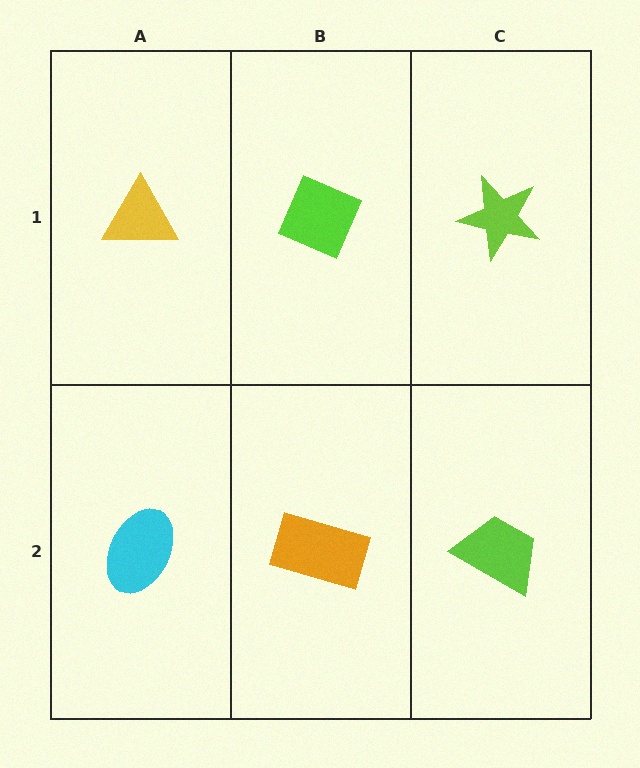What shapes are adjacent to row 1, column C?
A lime trapezoid (row 2, column C), a lime diamond (row 1, column B).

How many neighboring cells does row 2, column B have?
3.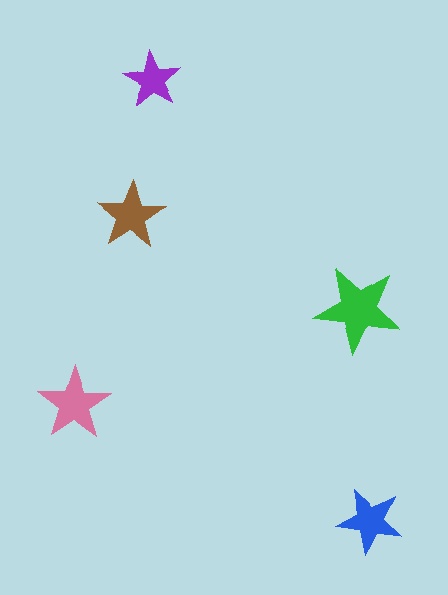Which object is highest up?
The purple star is topmost.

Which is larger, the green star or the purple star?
The green one.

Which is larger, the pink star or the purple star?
The pink one.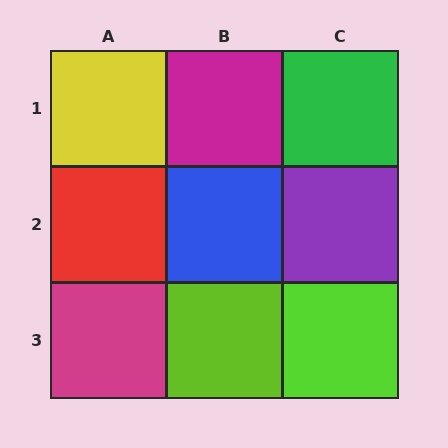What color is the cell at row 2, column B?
Blue.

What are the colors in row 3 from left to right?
Magenta, lime, lime.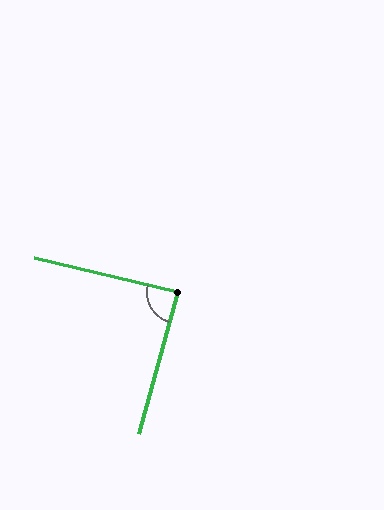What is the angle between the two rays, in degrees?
Approximately 88 degrees.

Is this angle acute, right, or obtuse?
It is approximately a right angle.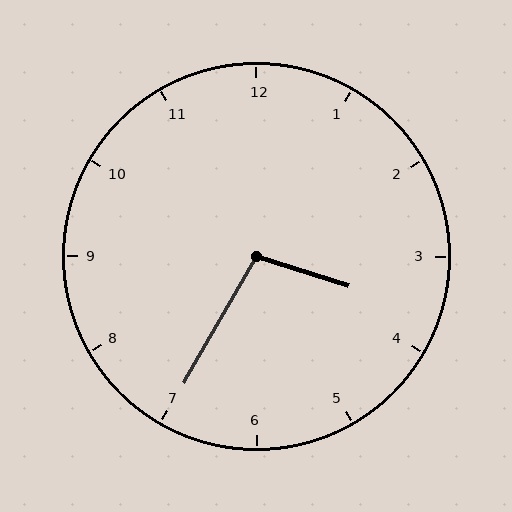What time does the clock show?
3:35.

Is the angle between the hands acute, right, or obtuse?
It is obtuse.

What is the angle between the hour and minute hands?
Approximately 102 degrees.